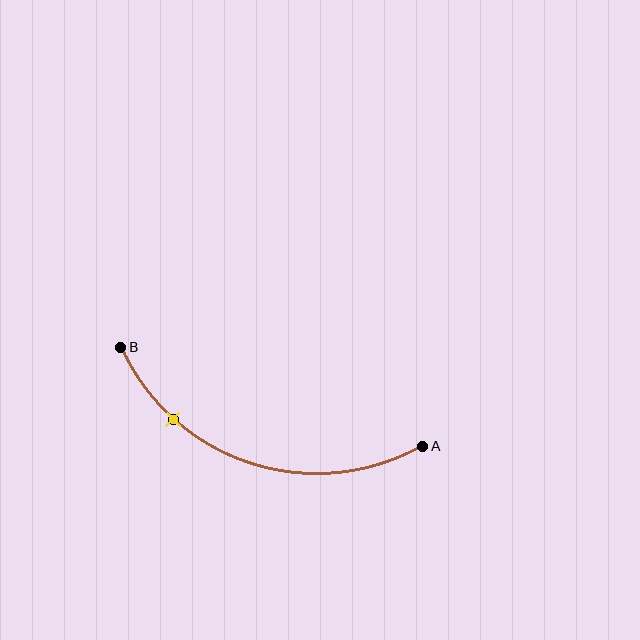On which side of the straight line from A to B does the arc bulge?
The arc bulges below the straight line connecting A and B.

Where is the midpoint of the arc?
The arc midpoint is the point on the curve farthest from the straight line joining A and B. It sits below that line.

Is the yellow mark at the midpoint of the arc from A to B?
No. The yellow mark lies on the arc but is closer to endpoint B. The arc midpoint would be at the point on the curve equidistant along the arc from both A and B.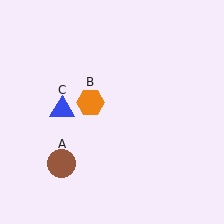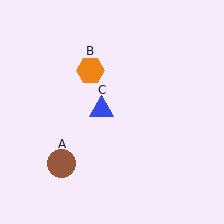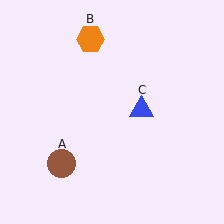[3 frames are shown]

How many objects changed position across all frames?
2 objects changed position: orange hexagon (object B), blue triangle (object C).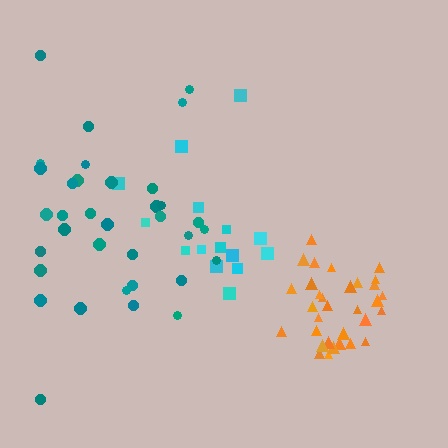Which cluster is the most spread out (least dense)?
Teal.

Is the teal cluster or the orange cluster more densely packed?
Orange.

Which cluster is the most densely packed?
Orange.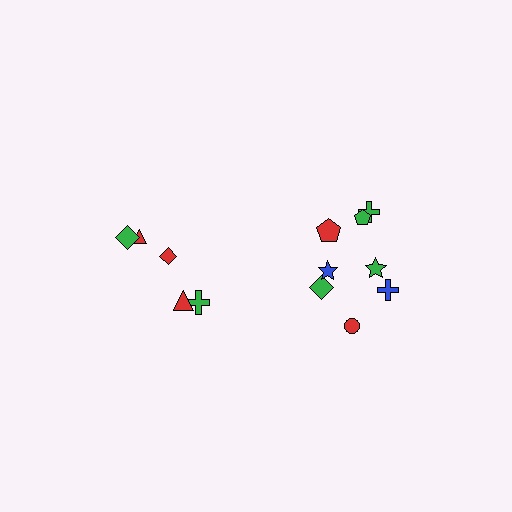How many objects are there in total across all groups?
There are 13 objects.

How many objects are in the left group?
There are 5 objects.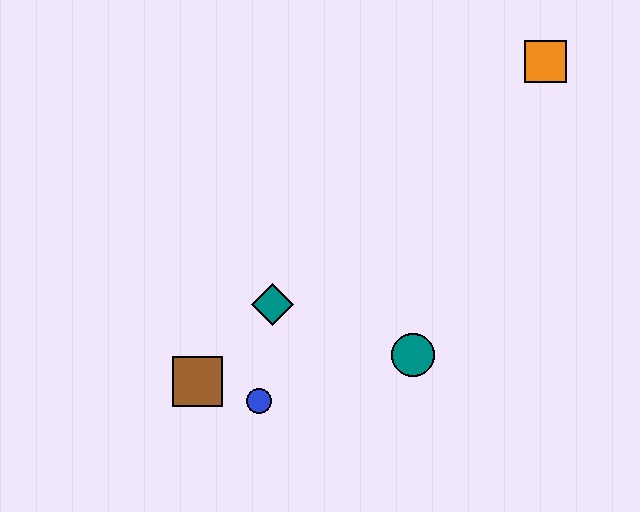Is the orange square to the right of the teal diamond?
Yes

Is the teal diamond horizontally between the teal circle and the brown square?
Yes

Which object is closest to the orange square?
The teal circle is closest to the orange square.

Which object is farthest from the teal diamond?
The orange square is farthest from the teal diamond.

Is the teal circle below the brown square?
No